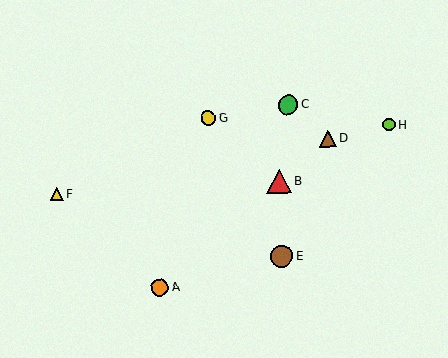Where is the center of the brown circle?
The center of the brown circle is at (282, 256).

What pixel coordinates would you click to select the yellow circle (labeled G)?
Click at (208, 118) to select the yellow circle G.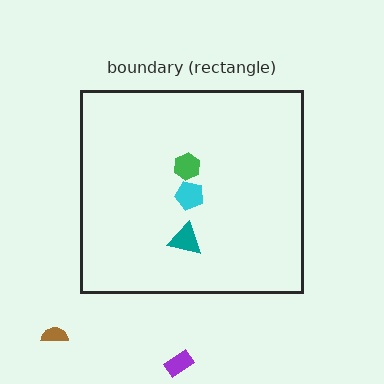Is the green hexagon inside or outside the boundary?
Inside.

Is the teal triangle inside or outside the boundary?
Inside.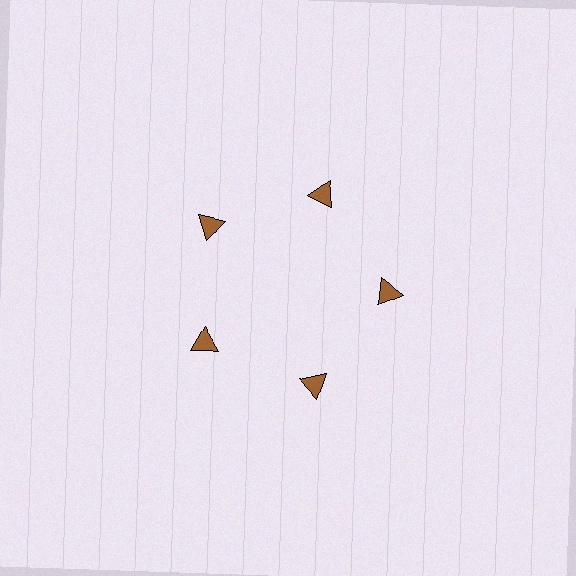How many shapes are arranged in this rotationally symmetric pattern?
There are 5 shapes, arranged in 5 groups of 1.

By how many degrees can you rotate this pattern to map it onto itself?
The pattern maps onto itself every 72 degrees of rotation.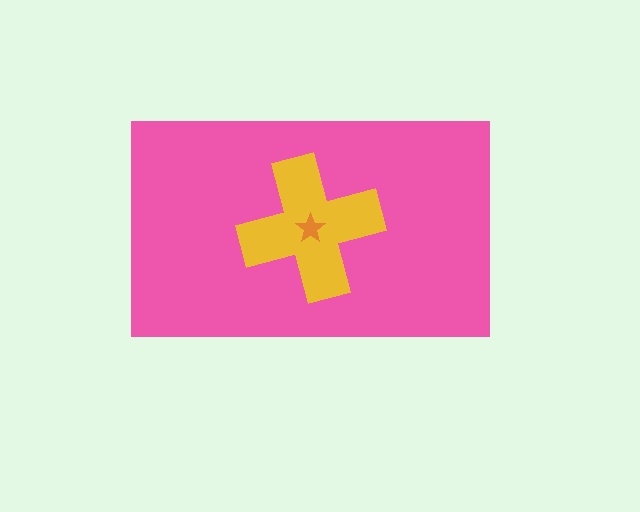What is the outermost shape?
The pink rectangle.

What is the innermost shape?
The orange star.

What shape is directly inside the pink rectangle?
The yellow cross.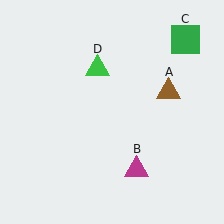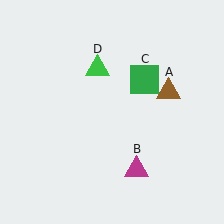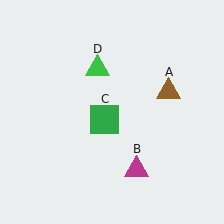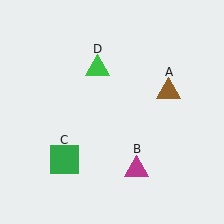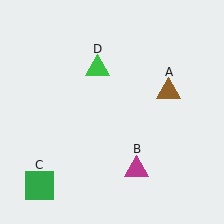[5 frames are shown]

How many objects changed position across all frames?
1 object changed position: green square (object C).